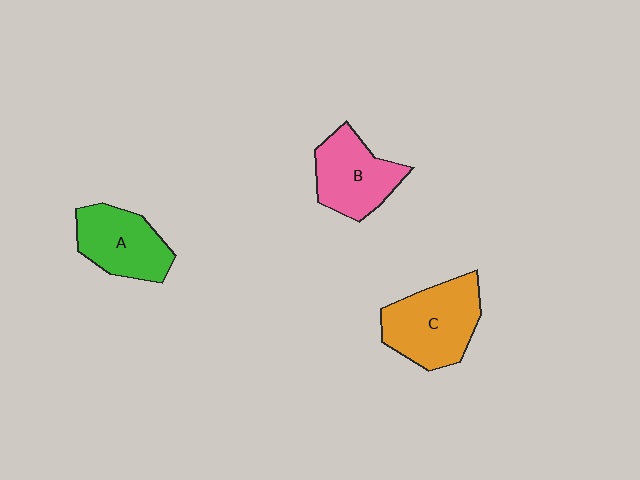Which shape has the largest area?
Shape C (orange).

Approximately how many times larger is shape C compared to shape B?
Approximately 1.2 times.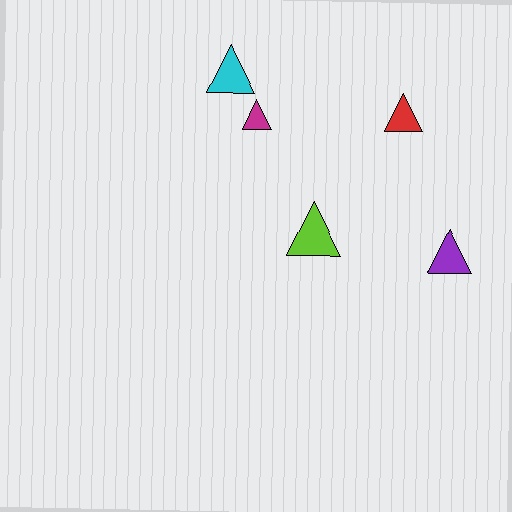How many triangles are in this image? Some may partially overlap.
There are 5 triangles.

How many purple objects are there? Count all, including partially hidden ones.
There is 1 purple object.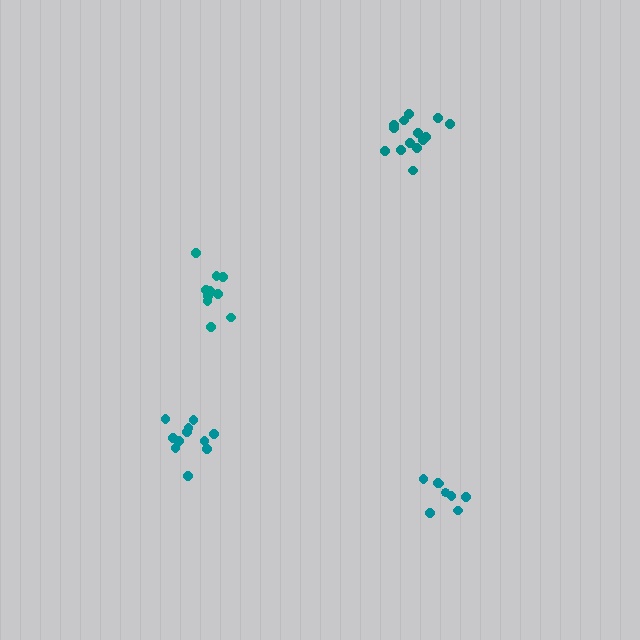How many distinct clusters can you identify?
There are 4 distinct clusters.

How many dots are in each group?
Group 1: 10 dots, Group 2: 11 dots, Group 3: 14 dots, Group 4: 8 dots (43 total).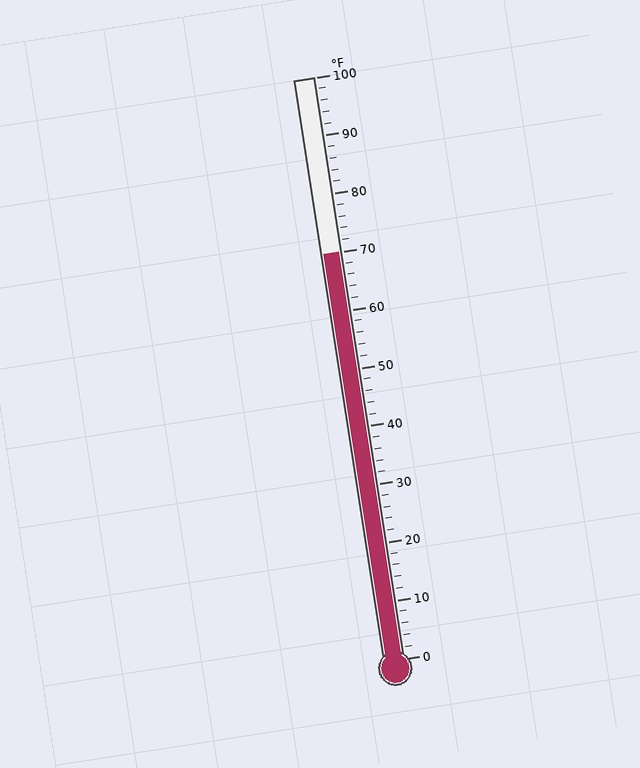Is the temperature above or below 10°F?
The temperature is above 10°F.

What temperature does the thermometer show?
The thermometer shows approximately 70°F.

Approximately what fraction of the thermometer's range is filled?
The thermometer is filled to approximately 70% of its range.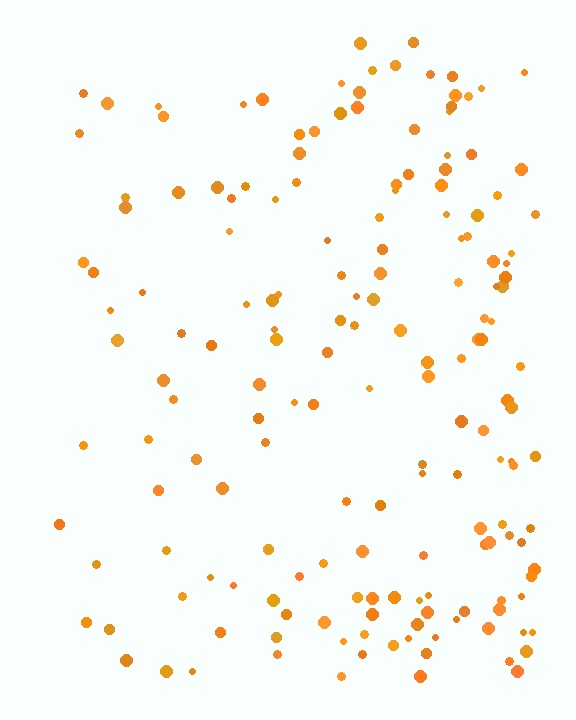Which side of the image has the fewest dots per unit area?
The left.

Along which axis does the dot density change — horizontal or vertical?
Horizontal.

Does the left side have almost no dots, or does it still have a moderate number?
Still a moderate number, just noticeably fewer than the right.